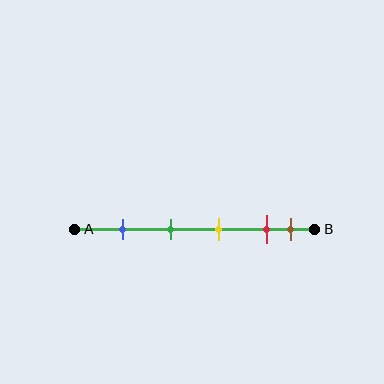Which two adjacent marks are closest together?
The red and brown marks are the closest adjacent pair.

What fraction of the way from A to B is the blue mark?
The blue mark is approximately 20% (0.2) of the way from A to B.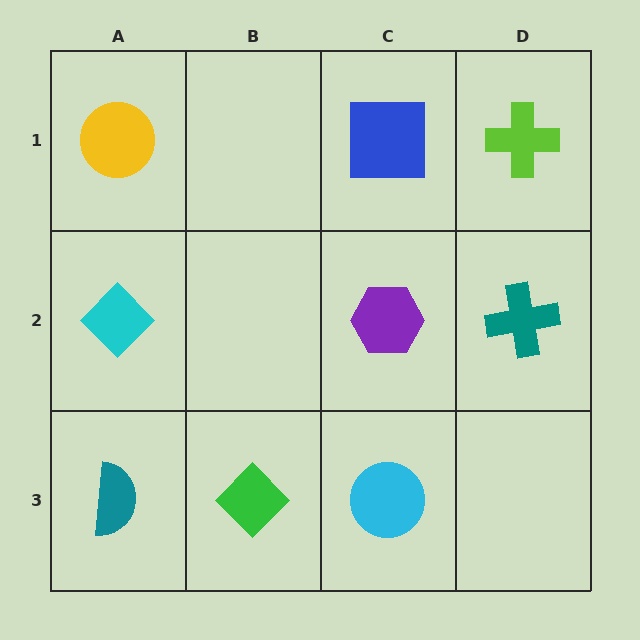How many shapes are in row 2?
3 shapes.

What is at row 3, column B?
A green diamond.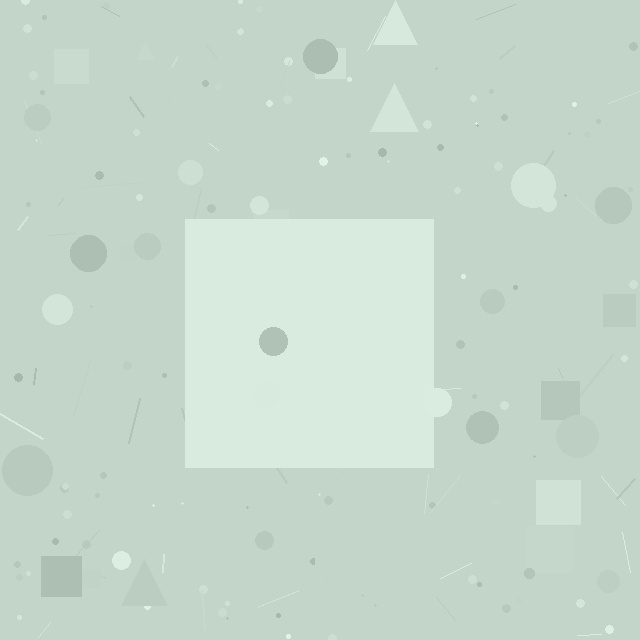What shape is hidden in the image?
A square is hidden in the image.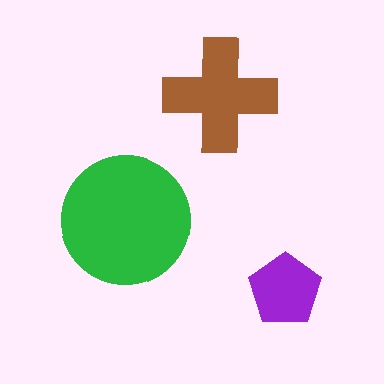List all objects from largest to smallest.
The green circle, the brown cross, the purple pentagon.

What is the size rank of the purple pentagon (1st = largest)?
3rd.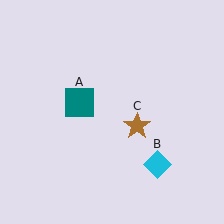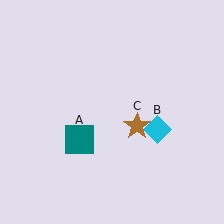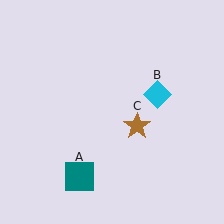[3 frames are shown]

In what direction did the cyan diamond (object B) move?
The cyan diamond (object B) moved up.